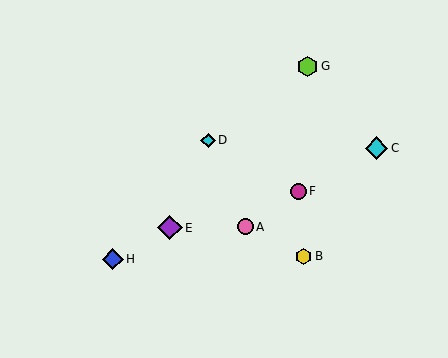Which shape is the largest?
The purple diamond (labeled E) is the largest.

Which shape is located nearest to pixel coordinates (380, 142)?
The cyan diamond (labeled C) at (376, 148) is nearest to that location.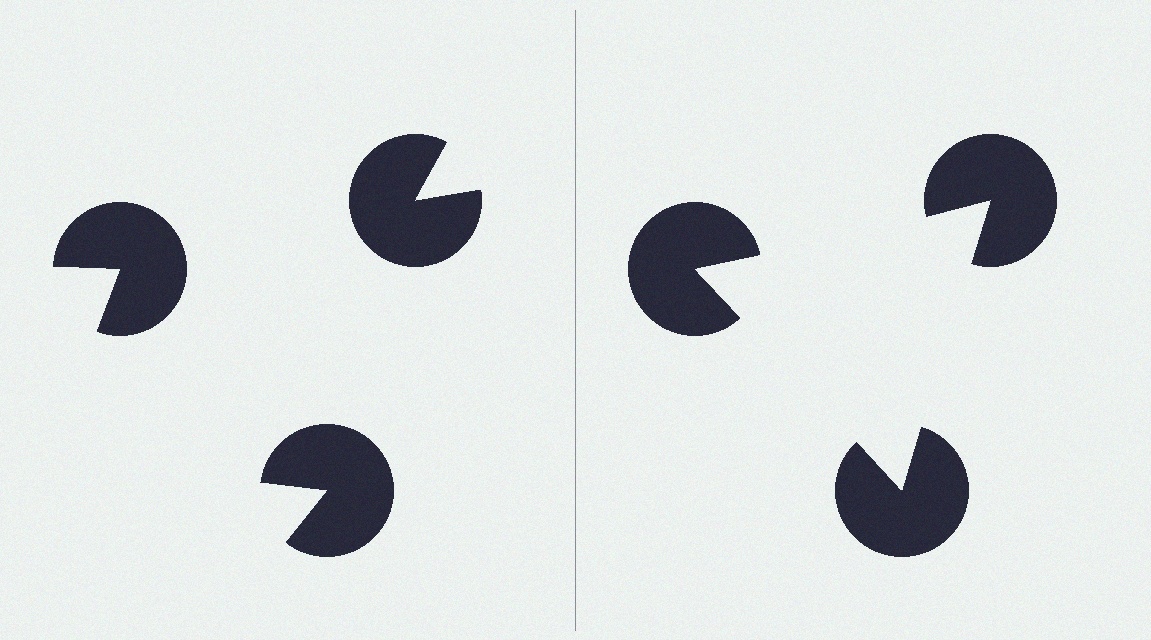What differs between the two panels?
The pac-man discs are positioned identically on both sides; only the wedge orientations differ. On the right they align to a triangle; on the left they are misaligned.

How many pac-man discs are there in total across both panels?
6 — 3 on each side.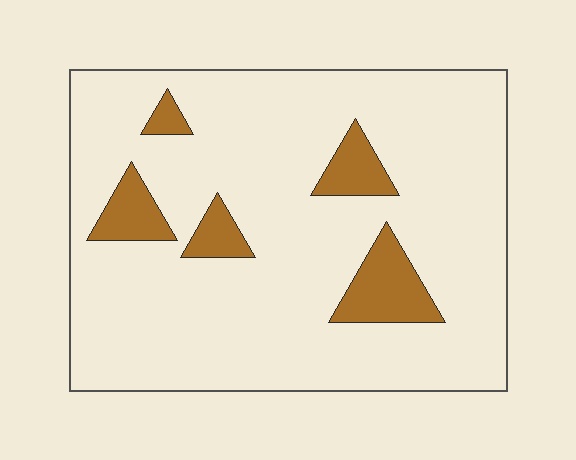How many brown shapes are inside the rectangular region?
5.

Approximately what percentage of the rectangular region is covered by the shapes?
Approximately 10%.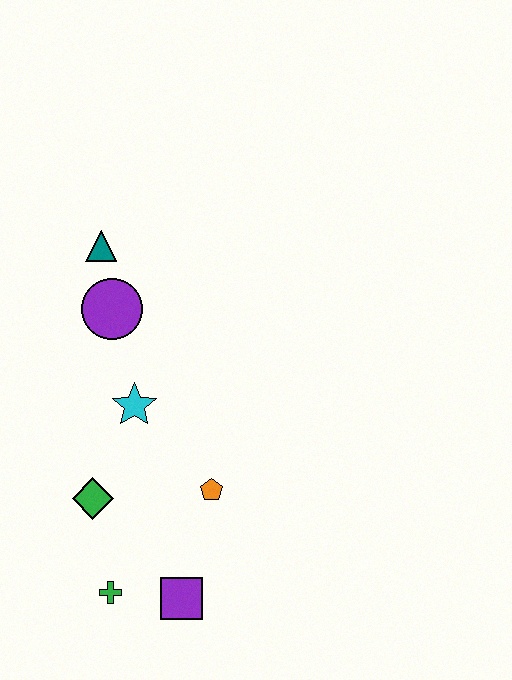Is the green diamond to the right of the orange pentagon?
No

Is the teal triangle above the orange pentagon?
Yes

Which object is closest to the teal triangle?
The purple circle is closest to the teal triangle.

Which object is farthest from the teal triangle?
The purple square is farthest from the teal triangle.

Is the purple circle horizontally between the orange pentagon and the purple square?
No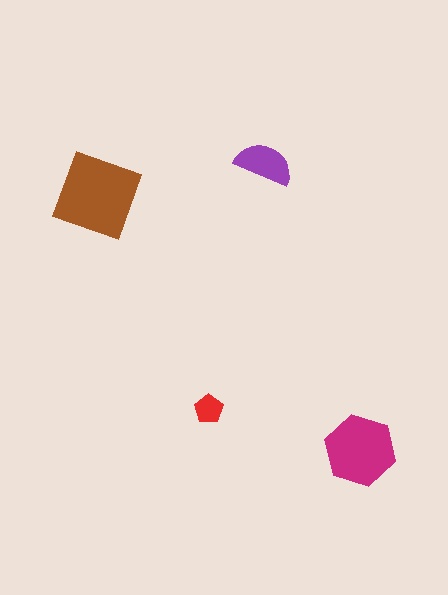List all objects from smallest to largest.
The red pentagon, the purple semicircle, the magenta hexagon, the brown diamond.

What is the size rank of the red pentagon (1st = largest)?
4th.